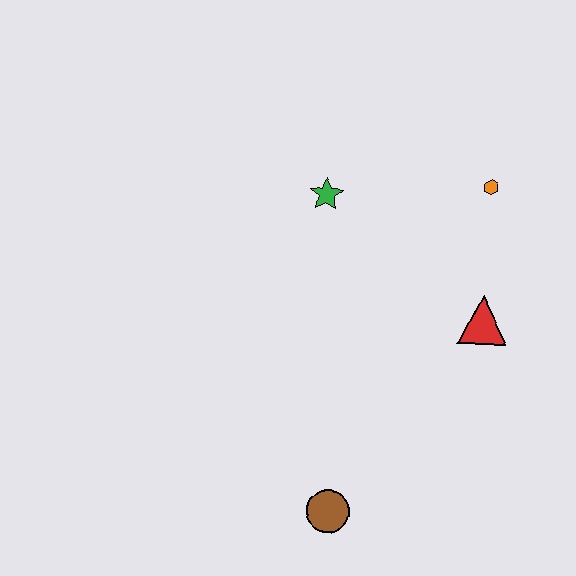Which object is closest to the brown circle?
The red triangle is closest to the brown circle.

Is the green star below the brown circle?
No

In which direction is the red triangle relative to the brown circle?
The red triangle is above the brown circle.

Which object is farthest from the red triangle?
The brown circle is farthest from the red triangle.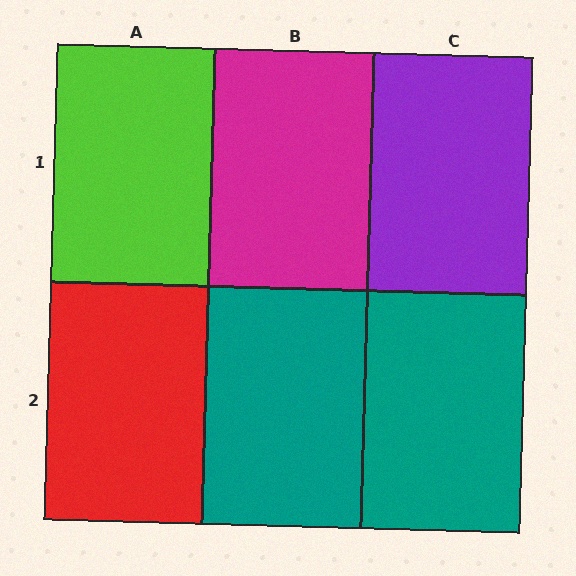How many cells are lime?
1 cell is lime.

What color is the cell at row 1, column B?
Magenta.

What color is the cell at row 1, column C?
Purple.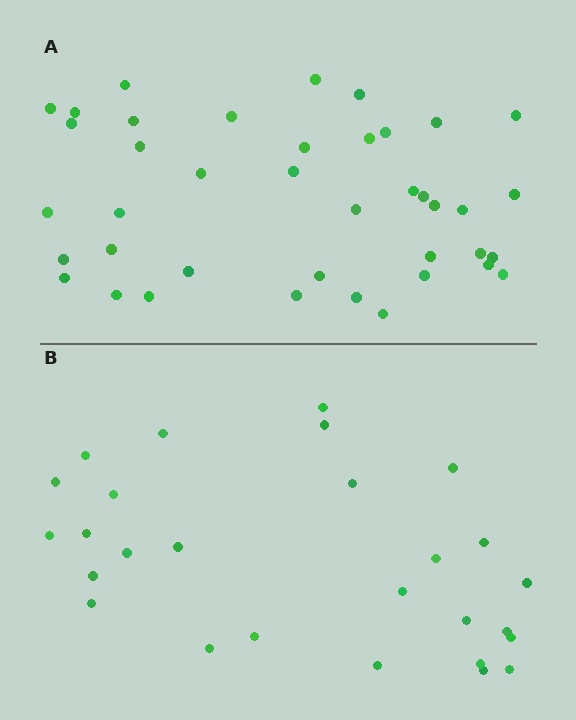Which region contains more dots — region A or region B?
Region A (the top region) has more dots.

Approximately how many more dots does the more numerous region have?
Region A has approximately 15 more dots than region B.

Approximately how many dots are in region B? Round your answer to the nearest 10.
About 30 dots. (The exact count is 27, which rounds to 30.)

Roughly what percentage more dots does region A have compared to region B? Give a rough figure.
About 50% more.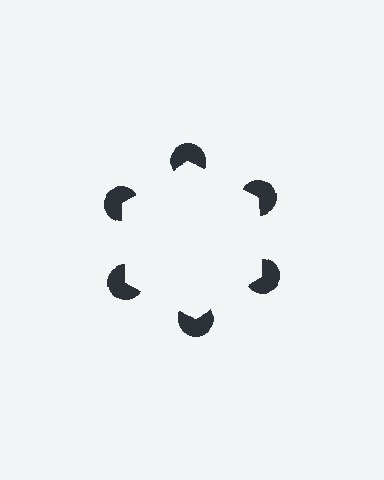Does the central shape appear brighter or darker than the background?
It typically appears slightly brighter than the background, even though no actual brightness change is drawn.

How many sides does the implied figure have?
6 sides.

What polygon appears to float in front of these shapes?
An illusory hexagon — its edges are inferred from the aligned wedge cuts in the pac-man discs, not physically drawn.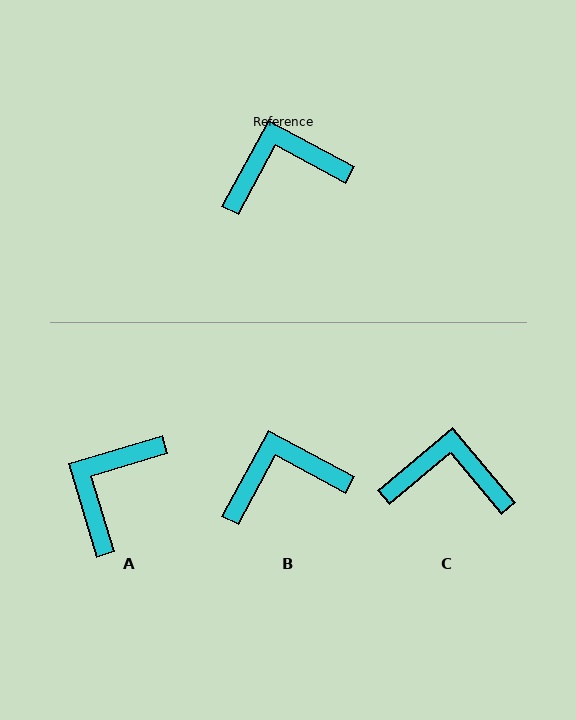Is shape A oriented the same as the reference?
No, it is off by about 45 degrees.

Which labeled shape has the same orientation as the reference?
B.